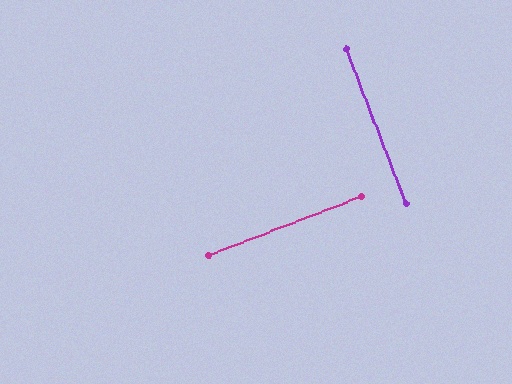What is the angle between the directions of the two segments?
Approximately 90 degrees.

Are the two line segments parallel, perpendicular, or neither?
Perpendicular — they meet at approximately 90°.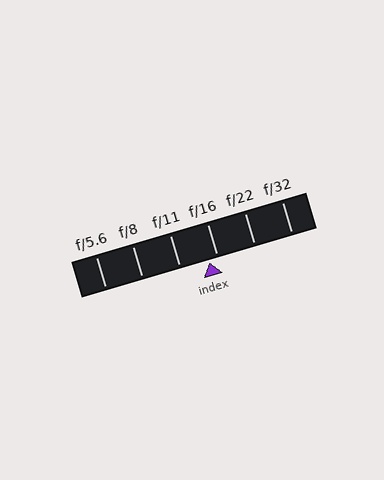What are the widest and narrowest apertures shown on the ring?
The widest aperture shown is f/5.6 and the narrowest is f/32.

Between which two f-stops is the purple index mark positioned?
The index mark is between f/11 and f/16.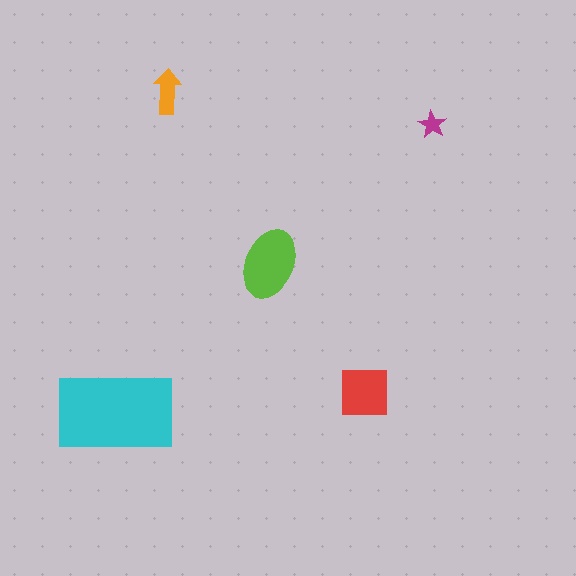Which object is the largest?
The cyan rectangle.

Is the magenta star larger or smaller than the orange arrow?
Smaller.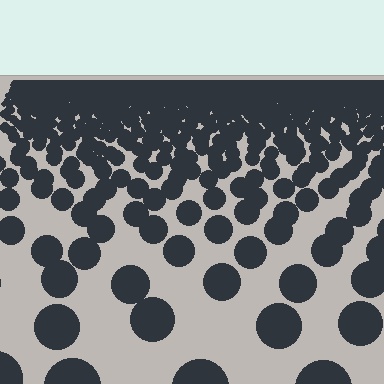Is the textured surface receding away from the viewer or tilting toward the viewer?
The surface is receding away from the viewer. Texture elements get smaller and denser toward the top.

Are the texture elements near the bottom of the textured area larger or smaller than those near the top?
Larger. Near the bottom, elements are closer to the viewer and appear at a bigger on-screen size.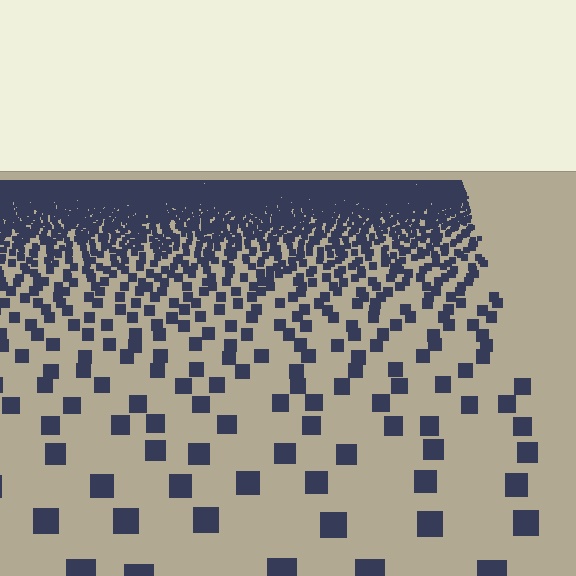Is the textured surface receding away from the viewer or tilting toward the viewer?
The surface is receding away from the viewer. Texture elements get smaller and denser toward the top.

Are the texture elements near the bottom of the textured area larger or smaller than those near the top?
Larger. Near the bottom, elements are closer to the viewer and appear at a bigger on-screen size.